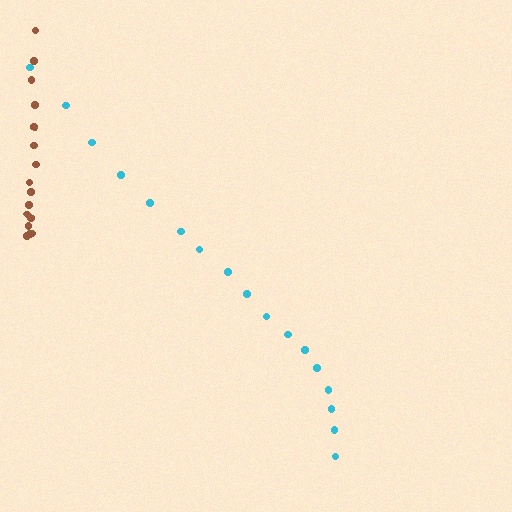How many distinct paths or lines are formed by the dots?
There are 2 distinct paths.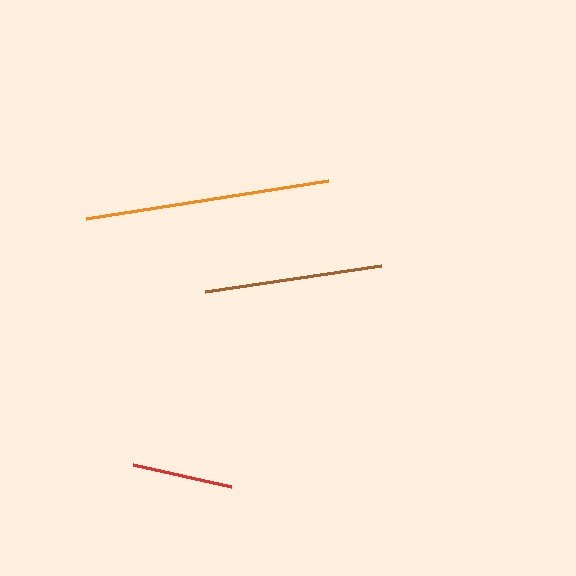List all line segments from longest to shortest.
From longest to shortest: orange, brown, red.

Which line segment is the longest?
The orange line is the longest at approximately 244 pixels.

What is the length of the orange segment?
The orange segment is approximately 244 pixels long.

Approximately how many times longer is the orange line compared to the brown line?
The orange line is approximately 1.4 times the length of the brown line.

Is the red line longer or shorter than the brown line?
The brown line is longer than the red line.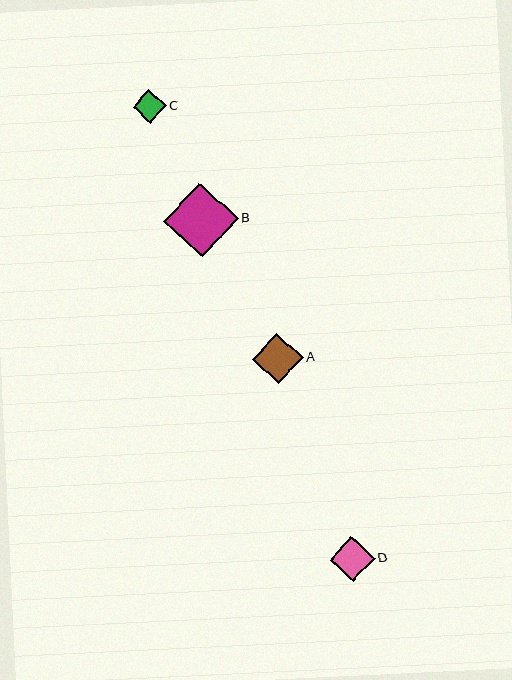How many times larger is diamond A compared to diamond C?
Diamond A is approximately 1.5 times the size of diamond C.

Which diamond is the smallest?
Diamond C is the smallest with a size of approximately 33 pixels.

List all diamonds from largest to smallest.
From largest to smallest: B, A, D, C.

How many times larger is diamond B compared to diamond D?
Diamond B is approximately 1.7 times the size of diamond D.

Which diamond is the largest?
Diamond B is the largest with a size of approximately 74 pixels.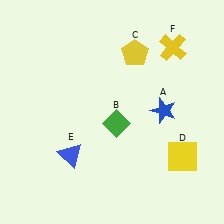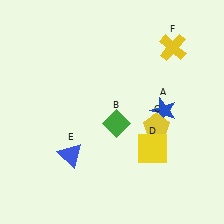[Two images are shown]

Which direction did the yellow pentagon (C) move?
The yellow pentagon (C) moved down.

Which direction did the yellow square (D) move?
The yellow square (D) moved left.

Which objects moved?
The objects that moved are: the yellow pentagon (C), the yellow square (D).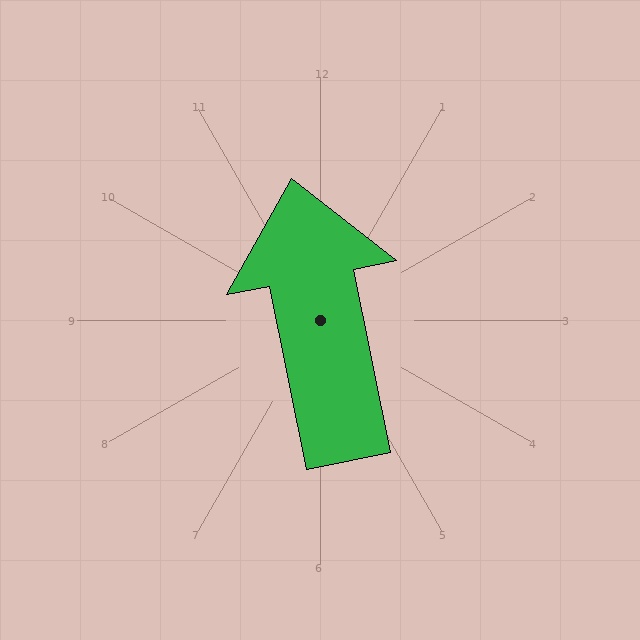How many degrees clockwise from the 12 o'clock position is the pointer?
Approximately 349 degrees.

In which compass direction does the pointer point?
North.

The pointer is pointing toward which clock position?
Roughly 12 o'clock.